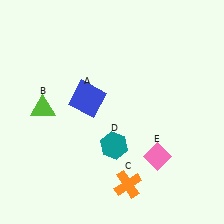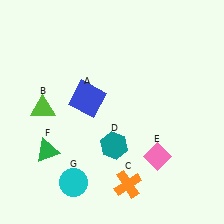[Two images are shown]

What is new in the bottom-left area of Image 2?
A green triangle (F) was added in the bottom-left area of Image 2.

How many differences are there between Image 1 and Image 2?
There are 2 differences between the two images.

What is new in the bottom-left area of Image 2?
A cyan circle (G) was added in the bottom-left area of Image 2.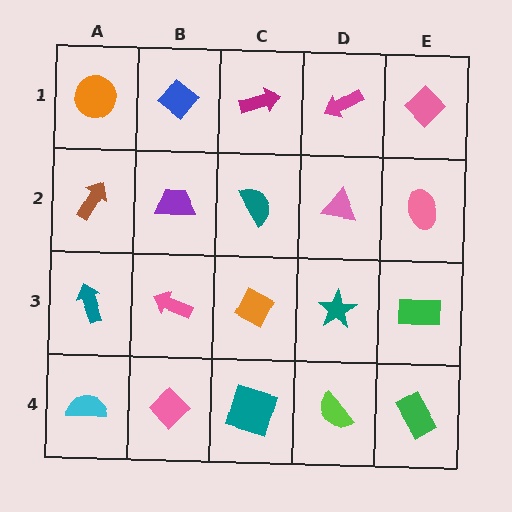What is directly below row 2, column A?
A teal arrow.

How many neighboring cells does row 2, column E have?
3.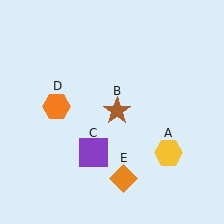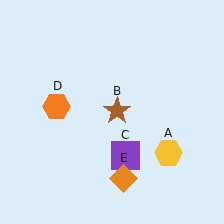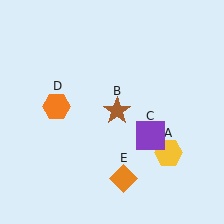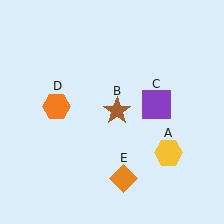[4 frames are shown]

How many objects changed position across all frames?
1 object changed position: purple square (object C).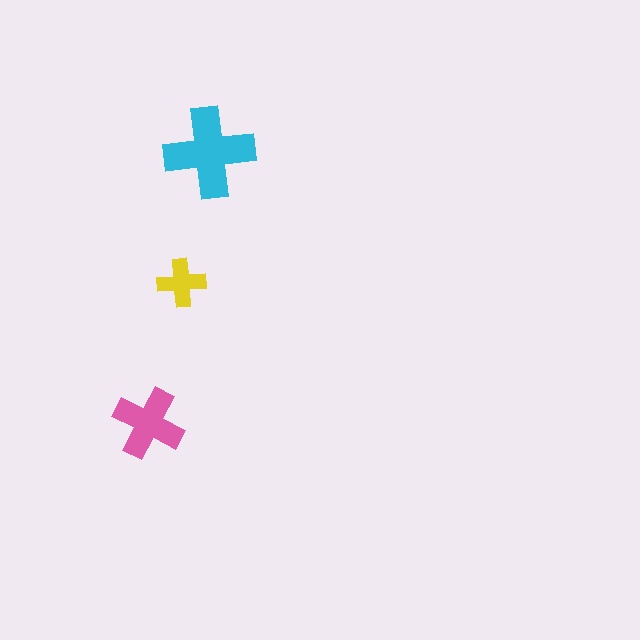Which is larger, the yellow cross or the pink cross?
The pink one.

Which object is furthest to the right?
The cyan cross is rightmost.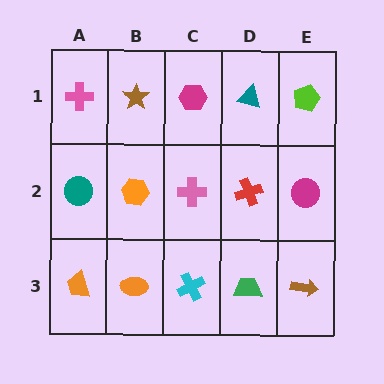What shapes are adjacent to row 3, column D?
A red cross (row 2, column D), a cyan cross (row 3, column C), a brown arrow (row 3, column E).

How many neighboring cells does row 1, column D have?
3.